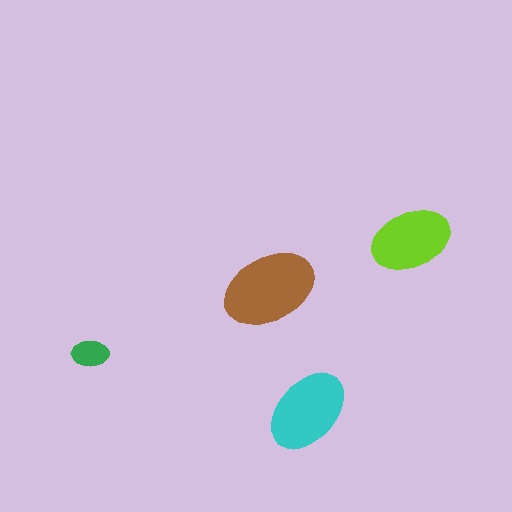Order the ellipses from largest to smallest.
the brown one, the cyan one, the lime one, the green one.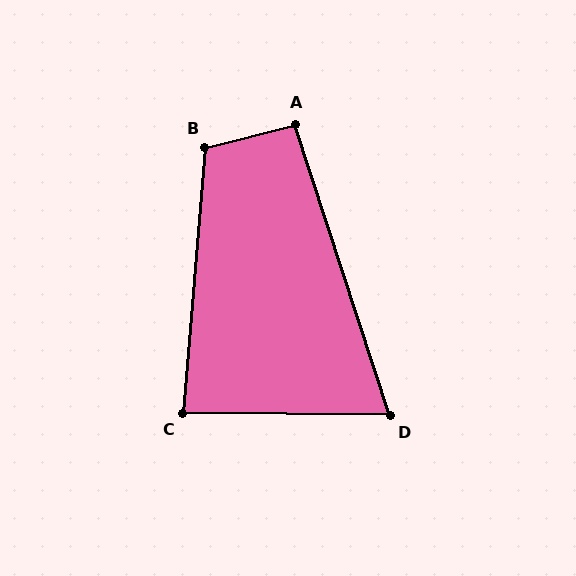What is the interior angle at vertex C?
Approximately 86 degrees (approximately right).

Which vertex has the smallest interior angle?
D, at approximately 71 degrees.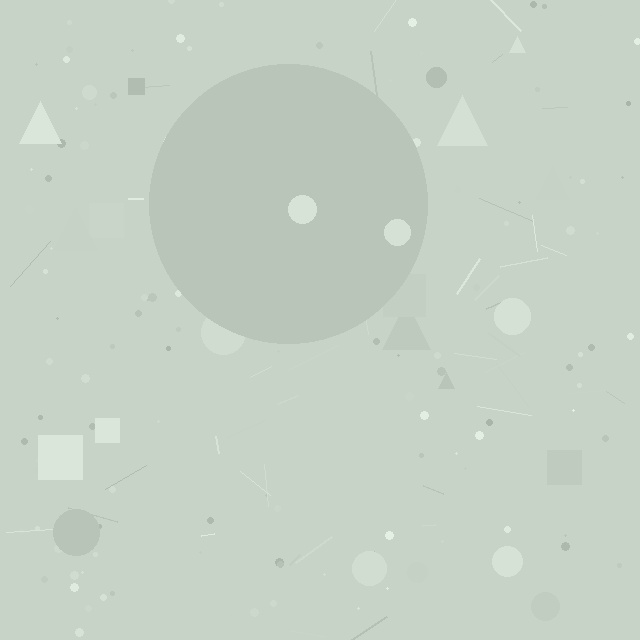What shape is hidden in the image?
A circle is hidden in the image.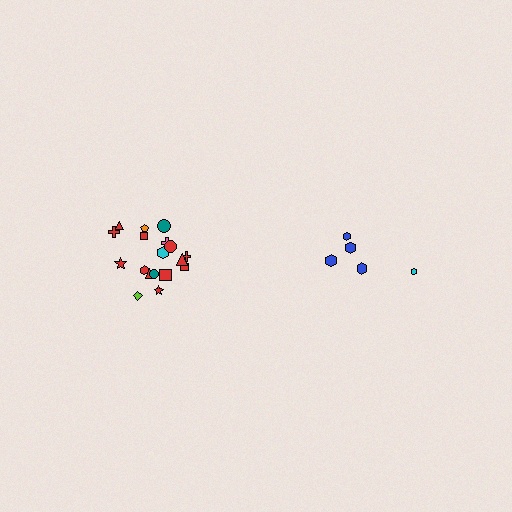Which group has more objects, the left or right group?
The left group.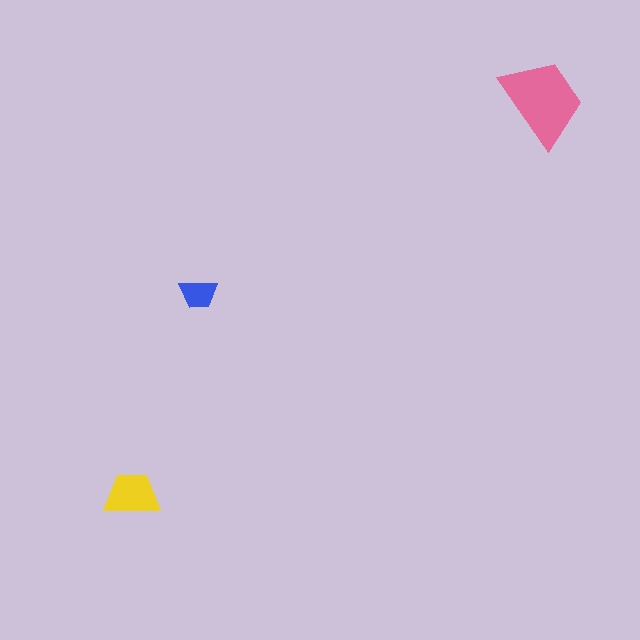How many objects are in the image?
There are 3 objects in the image.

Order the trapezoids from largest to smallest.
the pink one, the yellow one, the blue one.